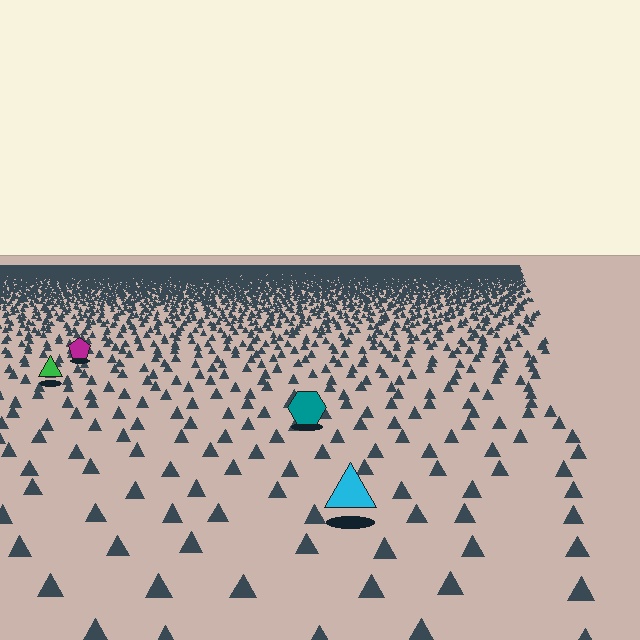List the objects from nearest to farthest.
From nearest to farthest: the cyan triangle, the teal hexagon, the green triangle, the magenta pentagon.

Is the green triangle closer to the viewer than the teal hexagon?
No. The teal hexagon is closer — you can tell from the texture gradient: the ground texture is coarser near it.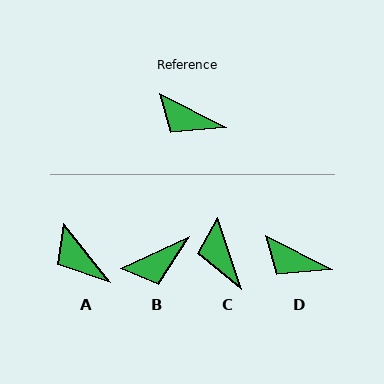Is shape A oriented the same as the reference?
No, it is off by about 24 degrees.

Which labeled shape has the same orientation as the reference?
D.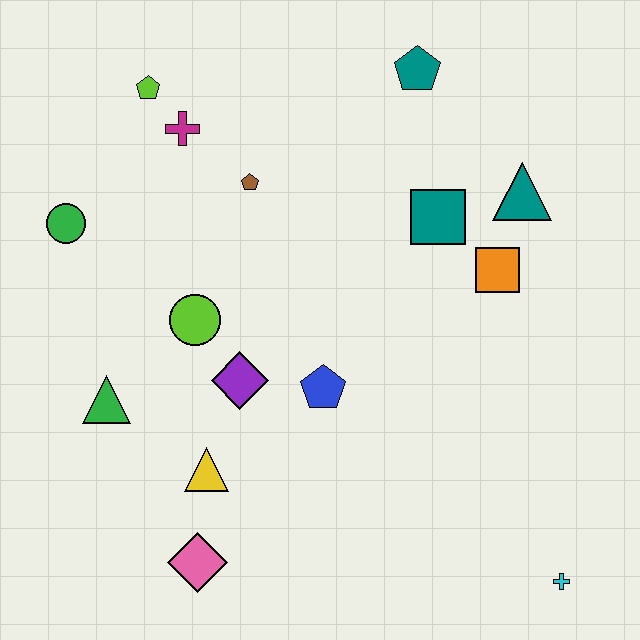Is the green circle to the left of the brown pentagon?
Yes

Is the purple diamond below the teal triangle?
Yes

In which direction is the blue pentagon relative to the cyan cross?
The blue pentagon is to the left of the cyan cross.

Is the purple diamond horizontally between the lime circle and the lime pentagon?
No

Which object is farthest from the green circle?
The cyan cross is farthest from the green circle.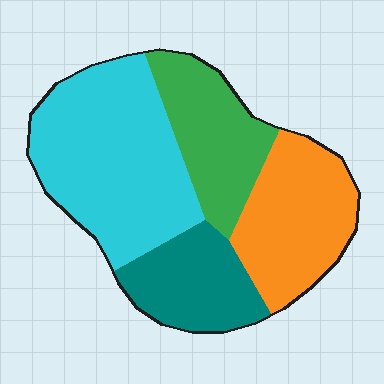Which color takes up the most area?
Cyan, at roughly 40%.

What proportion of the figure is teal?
Teal takes up between a sixth and a third of the figure.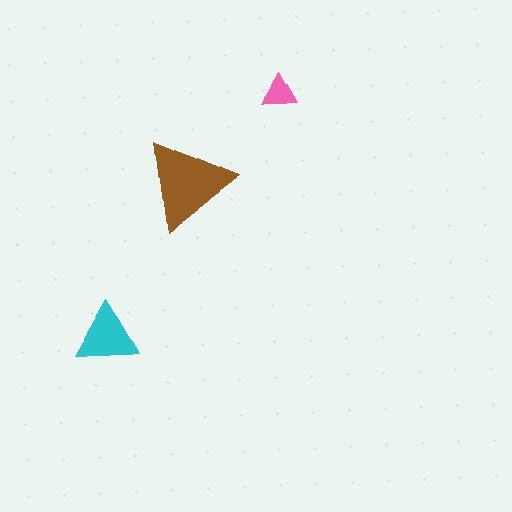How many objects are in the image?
There are 3 objects in the image.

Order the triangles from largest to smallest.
the brown one, the cyan one, the pink one.